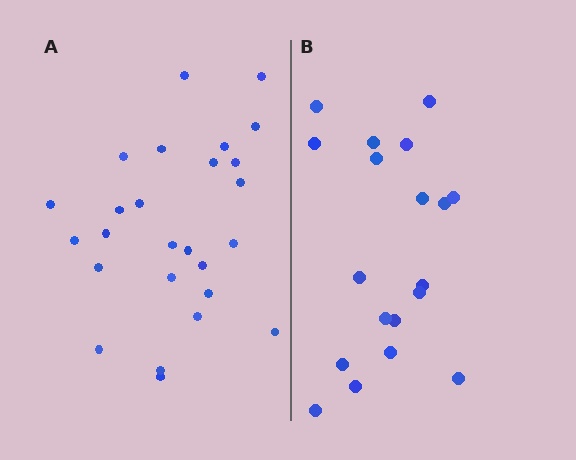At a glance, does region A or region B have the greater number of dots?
Region A (the left region) has more dots.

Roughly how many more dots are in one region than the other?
Region A has roughly 8 or so more dots than region B.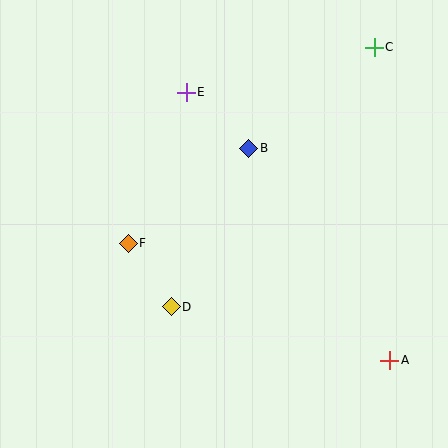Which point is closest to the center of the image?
Point B at (249, 148) is closest to the center.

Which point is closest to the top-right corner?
Point C is closest to the top-right corner.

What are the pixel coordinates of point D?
Point D is at (171, 307).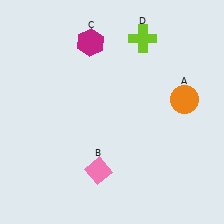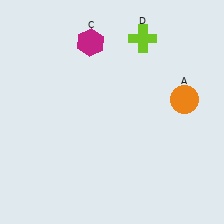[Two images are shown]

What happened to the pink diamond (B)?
The pink diamond (B) was removed in Image 2. It was in the bottom-left area of Image 1.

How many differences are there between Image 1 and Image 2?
There is 1 difference between the two images.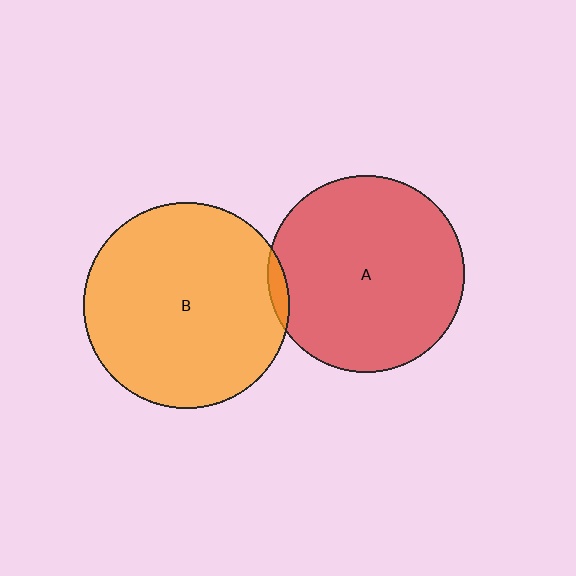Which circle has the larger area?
Circle B (orange).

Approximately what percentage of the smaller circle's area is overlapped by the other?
Approximately 5%.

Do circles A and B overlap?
Yes.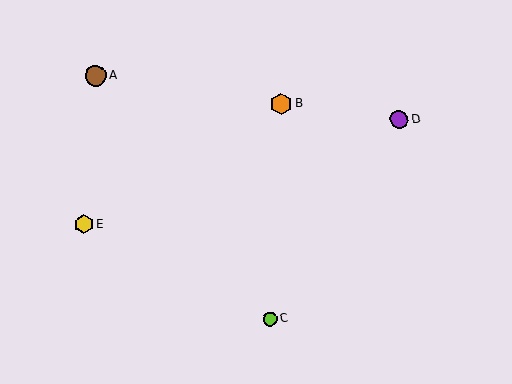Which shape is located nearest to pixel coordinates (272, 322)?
The lime circle (labeled C) at (270, 319) is nearest to that location.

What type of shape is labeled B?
Shape B is an orange hexagon.